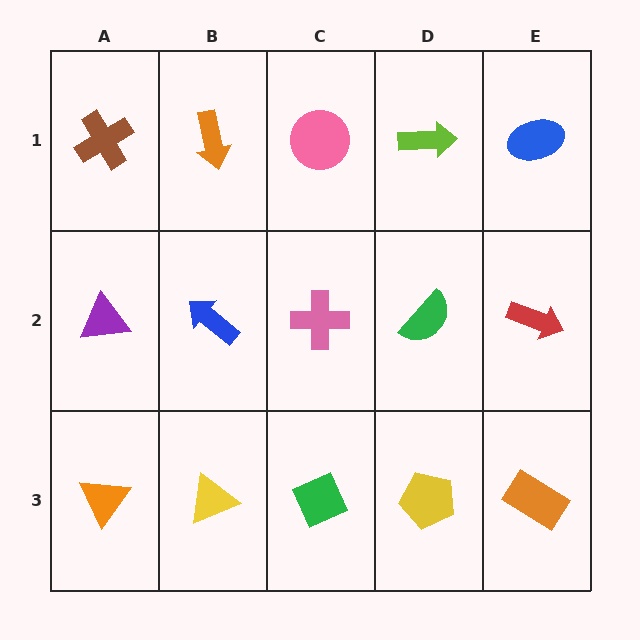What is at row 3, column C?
A green diamond.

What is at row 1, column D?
A lime arrow.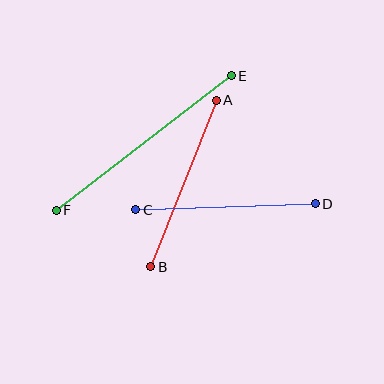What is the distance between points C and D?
The distance is approximately 179 pixels.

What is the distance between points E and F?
The distance is approximately 221 pixels.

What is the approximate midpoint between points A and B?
The midpoint is at approximately (183, 184) pixels.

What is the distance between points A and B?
The distance is approximately 179 pixels.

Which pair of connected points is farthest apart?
Points E and F are farthest apart.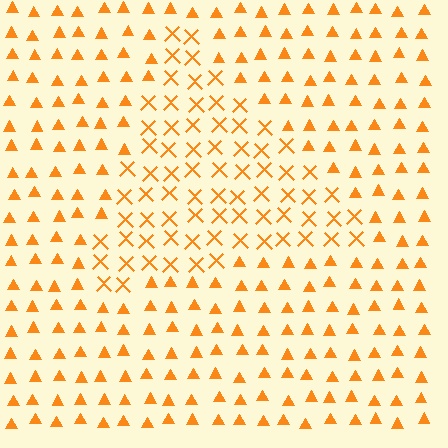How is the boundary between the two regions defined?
The boundary is defined by a change in element shape: X marks inside vs. triangles outside. All elements share the same color and spacing.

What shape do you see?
I see a triangle.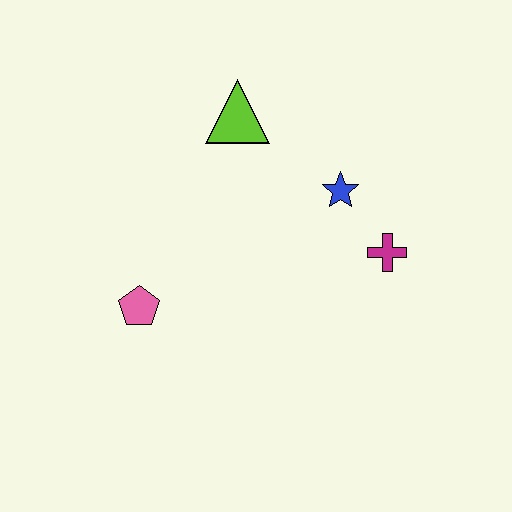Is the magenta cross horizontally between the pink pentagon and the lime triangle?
No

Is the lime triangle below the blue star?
No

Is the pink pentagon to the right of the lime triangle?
No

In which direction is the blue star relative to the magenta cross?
The blue star is above the magenta cross.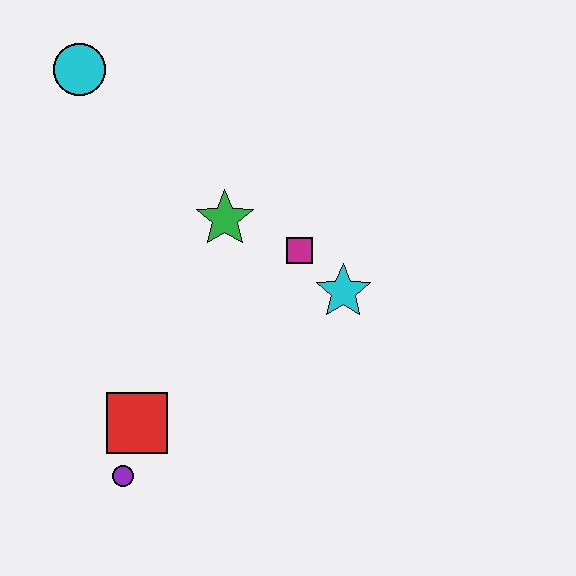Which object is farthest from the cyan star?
The cyan circle is farthest from the cyan star.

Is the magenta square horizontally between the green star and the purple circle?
No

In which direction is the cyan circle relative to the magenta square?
The cyan circle is to the left of the magenta square.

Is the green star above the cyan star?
Yes